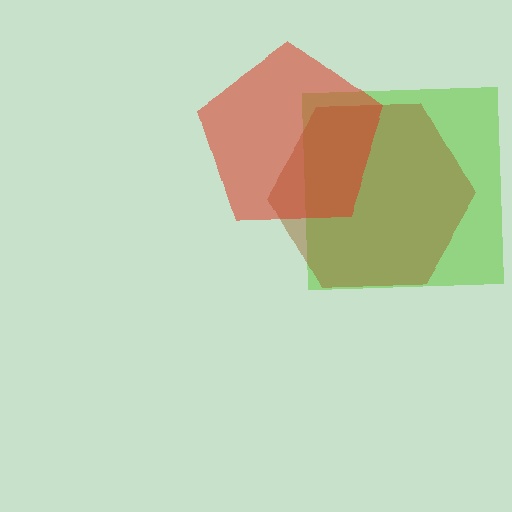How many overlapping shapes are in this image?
There are 3 overlapping shapes in the image.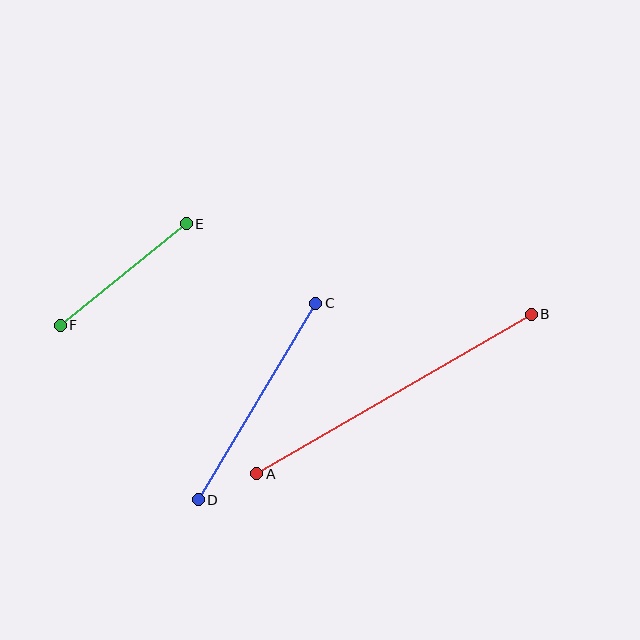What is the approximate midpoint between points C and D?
The midpoint is at approximately (257, 402) pixels.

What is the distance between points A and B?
The distance is approximately 317 pixels.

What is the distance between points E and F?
The distance is approximately 162 pixels.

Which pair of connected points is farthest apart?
Points A and B are farthest apart.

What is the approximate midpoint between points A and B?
The midpoint is at approximately (394, 394) pixels.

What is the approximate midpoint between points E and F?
The midpoint is at approximately (123, 274) pixels.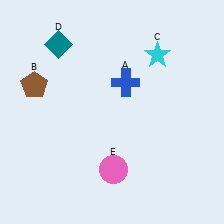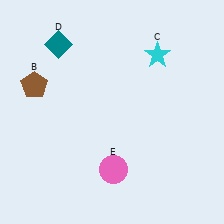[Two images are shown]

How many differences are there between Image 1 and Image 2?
There is 1 difference between the two images.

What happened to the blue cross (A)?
The blue cross (A) was removed in Image 2. It was in the top-right area of Image 1.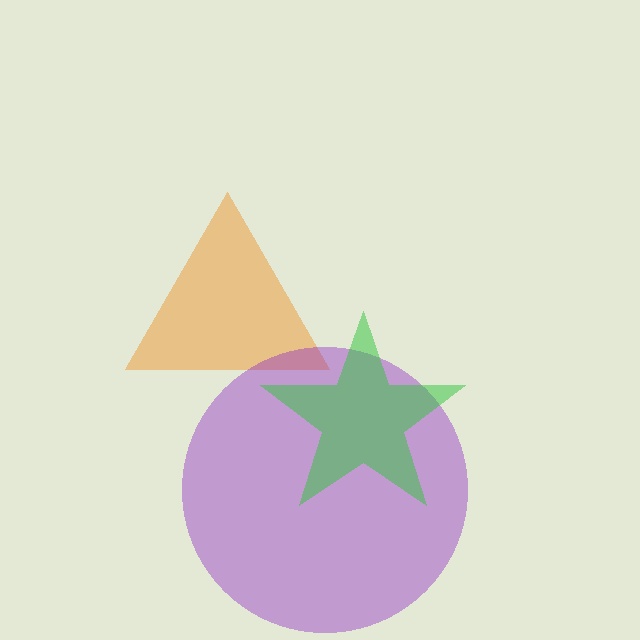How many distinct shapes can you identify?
There are 3 distinct shapes: an orange triangle, a purple circle, a green star.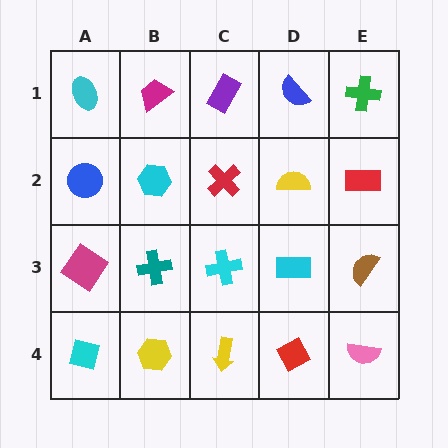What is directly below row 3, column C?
A yellow arrow.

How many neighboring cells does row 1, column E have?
2.